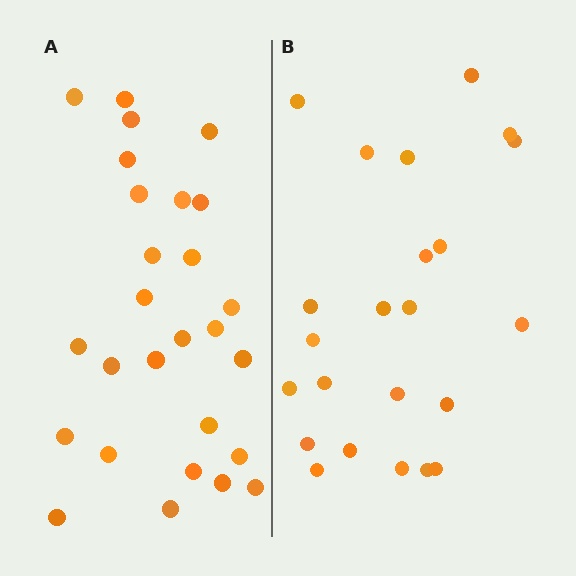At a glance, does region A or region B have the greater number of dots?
Region A (the left region) has more dots.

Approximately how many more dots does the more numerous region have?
Region A has about 4 more dots than region B.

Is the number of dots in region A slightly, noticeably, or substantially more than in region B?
Region A has only slightly more — the two regions are fairly close. The ratio is roughly 1.2 to 1.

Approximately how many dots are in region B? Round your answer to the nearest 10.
About 20 dots. (The exact count is 23, which rounds to 20.)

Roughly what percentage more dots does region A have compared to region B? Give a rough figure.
About 15% more.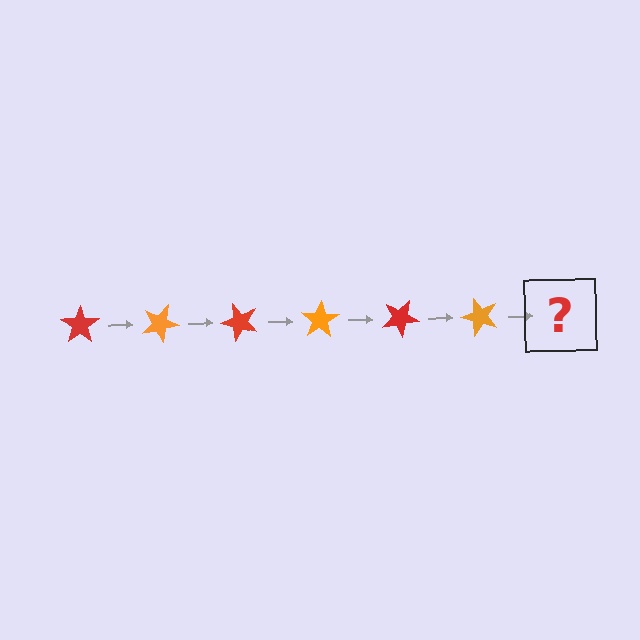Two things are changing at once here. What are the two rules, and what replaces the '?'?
The two rules are that it rotates 25 degrees each step and the color cycles through red and orange. The '?' should be a red star, rotated 150 degrees from the start.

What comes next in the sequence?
The next element should be a red star, rotated 150 degrees from the start.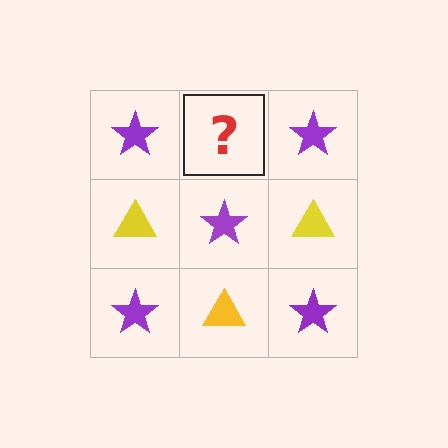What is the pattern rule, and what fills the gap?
The rule is that it alternates purple star and yellow triangle in a checkerboard pattern. The gap should be filled with a yellow triangle.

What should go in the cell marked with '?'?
The missing cell should contain a yellow triangle.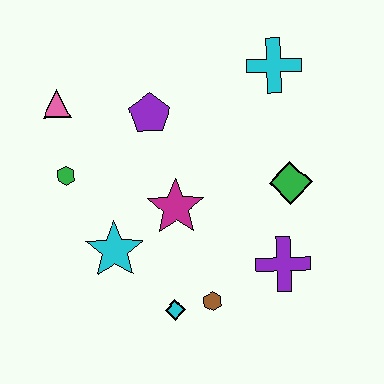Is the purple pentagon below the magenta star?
No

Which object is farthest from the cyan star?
The cyan cross is farthest from the cyan star.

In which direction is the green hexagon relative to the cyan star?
The green hexagon is above the cyan star.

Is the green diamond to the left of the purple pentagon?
No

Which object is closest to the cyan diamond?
The brown hexagon is closest to the cyan diamond.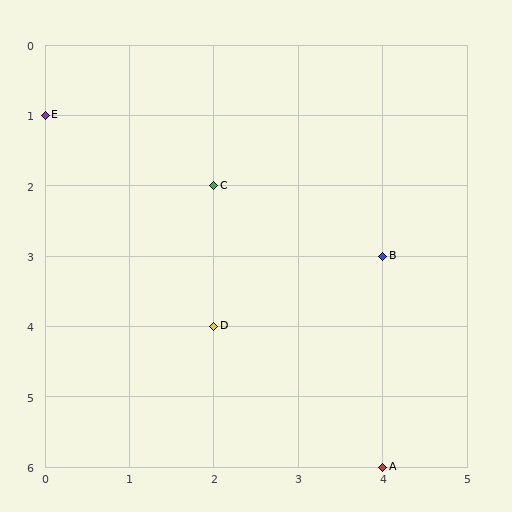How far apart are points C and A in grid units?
Points C and A are 2 columns and 4 rows apart (about 4.5 grid units diagonally).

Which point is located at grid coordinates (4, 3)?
Point B is at (4, 3).